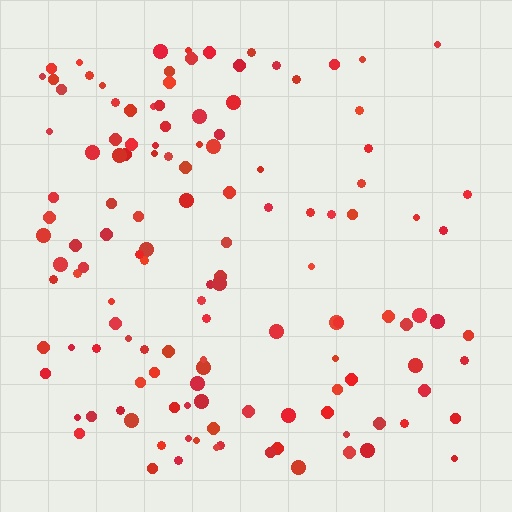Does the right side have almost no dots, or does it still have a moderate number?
Still a moderate number, just noticeably fewer than the left.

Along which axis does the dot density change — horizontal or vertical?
Horizontal.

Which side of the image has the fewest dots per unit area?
The right.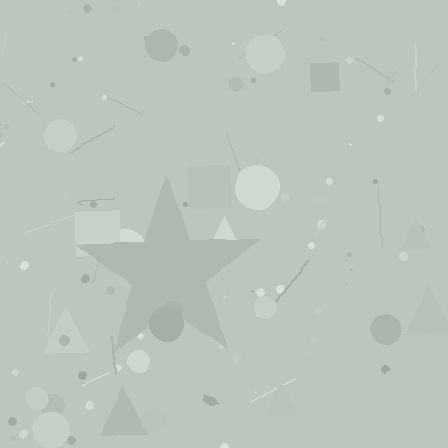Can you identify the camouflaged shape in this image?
The camouflaged shape is a star.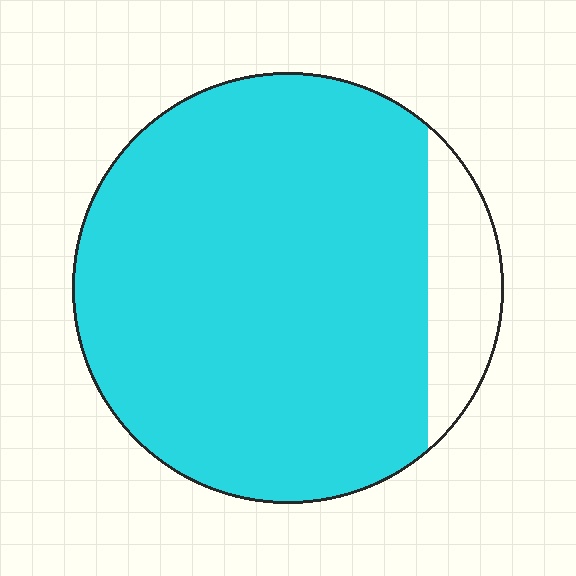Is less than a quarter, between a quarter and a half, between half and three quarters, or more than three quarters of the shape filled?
More than three quarters.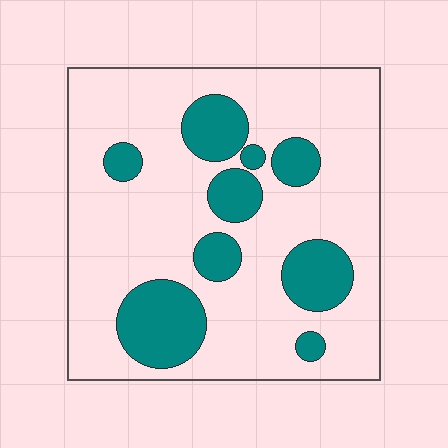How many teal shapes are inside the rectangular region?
9.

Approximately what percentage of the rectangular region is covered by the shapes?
Approximately 25%.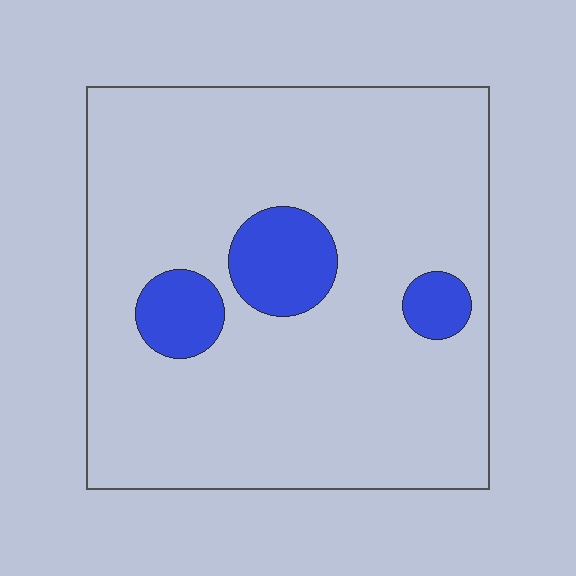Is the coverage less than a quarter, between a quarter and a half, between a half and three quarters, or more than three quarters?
Less than a quarter.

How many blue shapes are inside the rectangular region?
3.